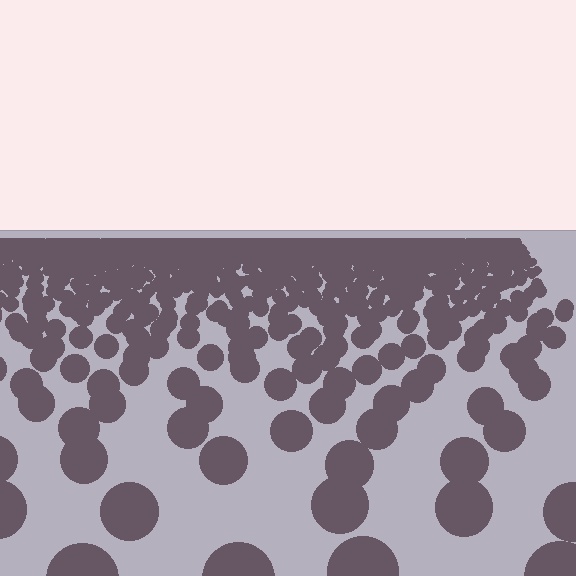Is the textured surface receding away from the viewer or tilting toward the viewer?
The surface is receding away from the viewer. Texture elements get smaller and denser toward the top.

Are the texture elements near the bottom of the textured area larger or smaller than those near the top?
Larger. Near the bottom, elements are closer to the viewer and appear at a bigger on-screen size.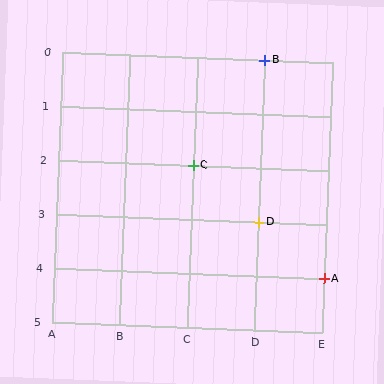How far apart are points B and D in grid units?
Points B and D are 3 rows apart.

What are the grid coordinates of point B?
Point B is at grid coordinates (D, 0).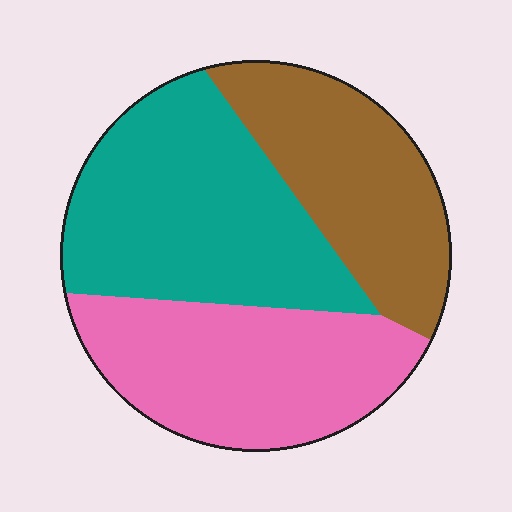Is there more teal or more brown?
Teal.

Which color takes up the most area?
Teal, at roughly 40%.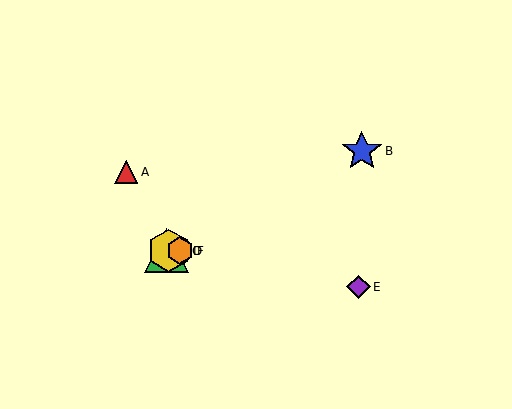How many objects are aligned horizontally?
3 objects (C, D, F) are aligned horizontally.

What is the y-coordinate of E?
Object E is at y≈287.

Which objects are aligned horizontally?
Objects C, D, F are aligned horizontally.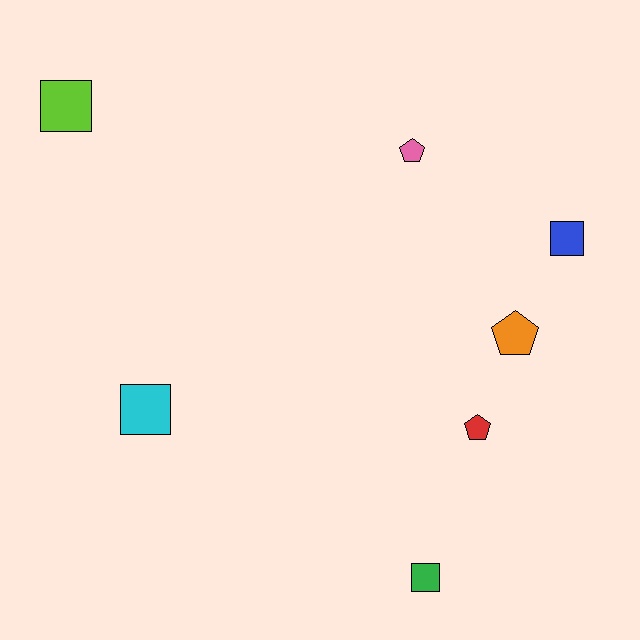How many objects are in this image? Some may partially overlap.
There are 7 objects.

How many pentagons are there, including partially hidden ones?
There are 3 pentagons.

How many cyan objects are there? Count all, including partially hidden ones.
There is 1 cyan object.